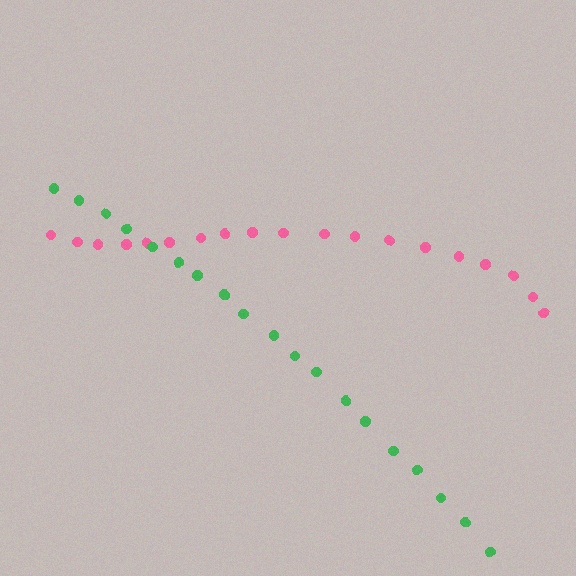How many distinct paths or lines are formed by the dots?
There are 2 distinct paths.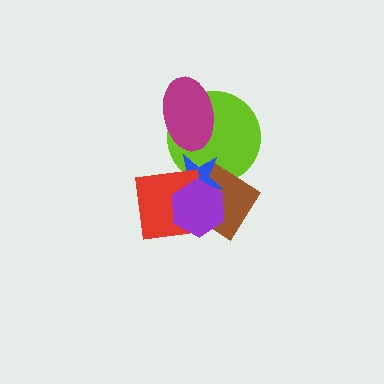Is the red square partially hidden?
Yes, it is partially covered by another shape.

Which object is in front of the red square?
The purple hexagon is in front of the red square.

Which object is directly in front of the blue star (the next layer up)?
The red square is directly in front of the blue star.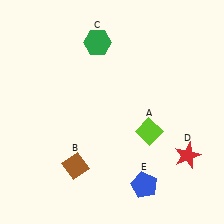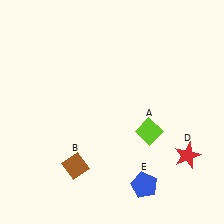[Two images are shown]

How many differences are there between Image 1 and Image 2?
There is 1 difference between the two images.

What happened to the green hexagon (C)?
The green hexagon (C) was removed in Image 2. It was in the top-left area of Image 1.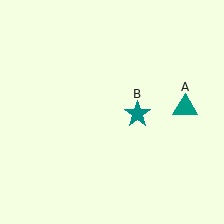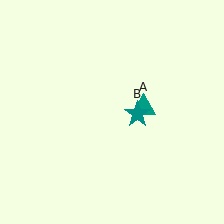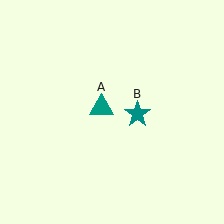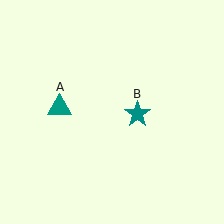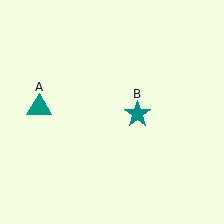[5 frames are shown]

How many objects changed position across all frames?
1 object changed position: teal triangle (object A).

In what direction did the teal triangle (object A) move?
The teal triangle (object A) moved left.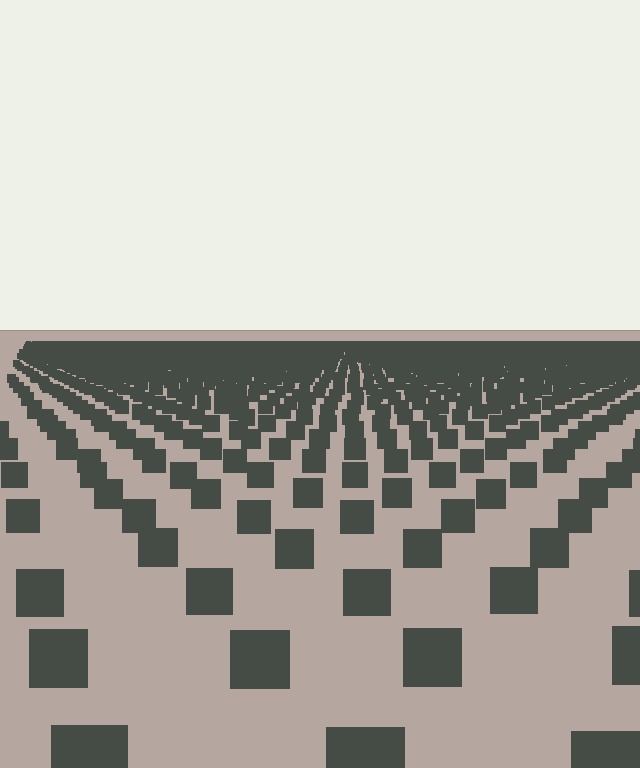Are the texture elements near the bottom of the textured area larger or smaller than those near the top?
Larger. Near the bottom, elements are closer to the viewer and appear at a bigger on-screen size.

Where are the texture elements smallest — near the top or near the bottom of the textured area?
Near the top.